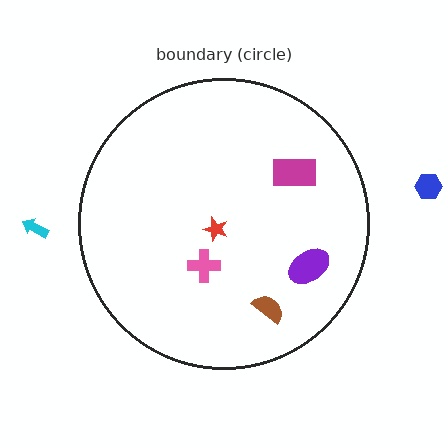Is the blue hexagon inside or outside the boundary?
Outside.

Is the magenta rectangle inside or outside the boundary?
Inside.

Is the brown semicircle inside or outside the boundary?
Inside.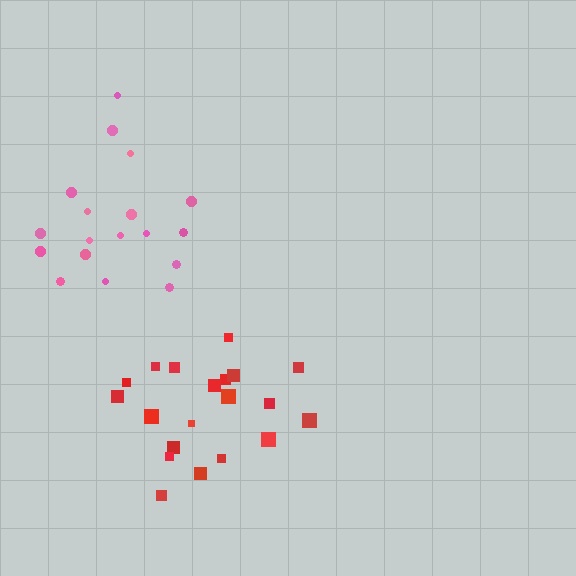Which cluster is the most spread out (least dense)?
Pink.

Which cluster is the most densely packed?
Red.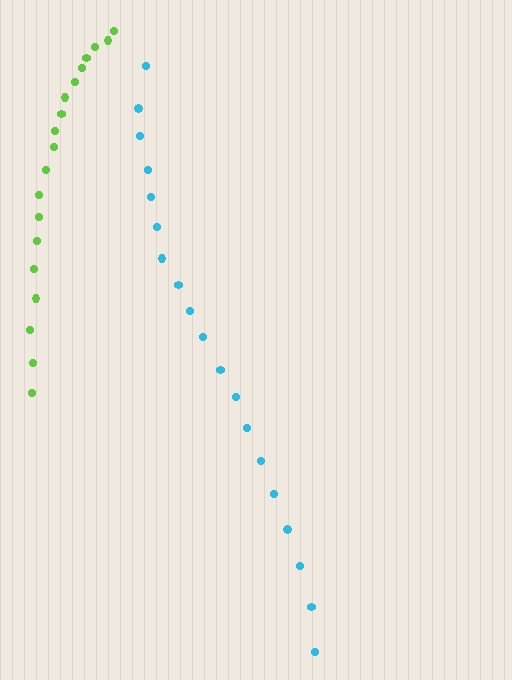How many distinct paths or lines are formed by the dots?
There are 2 distinct paths.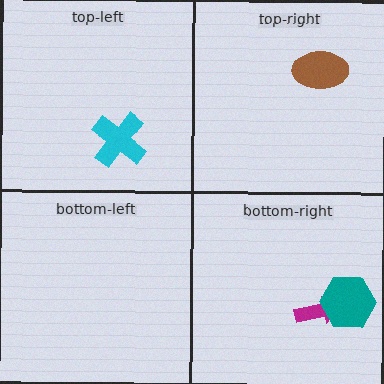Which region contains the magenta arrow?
The bottom-right region.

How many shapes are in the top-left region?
1.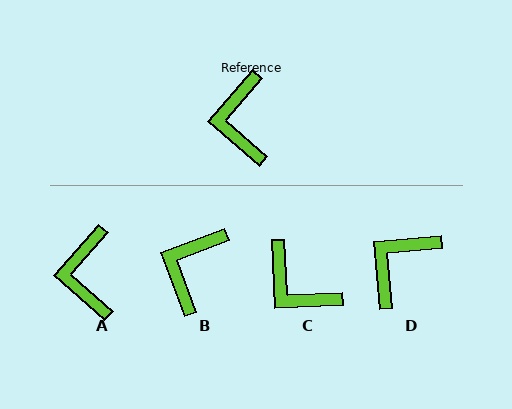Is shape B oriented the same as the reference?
No, it is off by about 28 degrees.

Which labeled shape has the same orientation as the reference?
A.